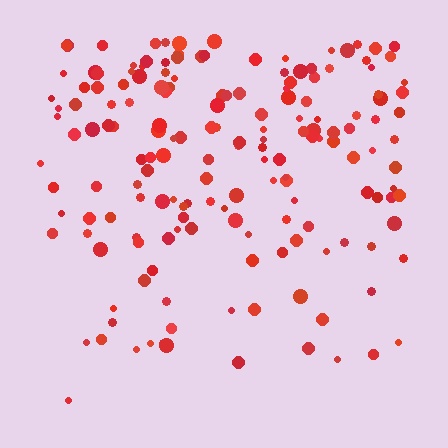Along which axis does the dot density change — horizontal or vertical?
Vertical.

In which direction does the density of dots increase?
From bottom to top, with the top side densest.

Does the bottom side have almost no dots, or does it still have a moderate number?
Still a moderate number, just noticeably fewer than the top.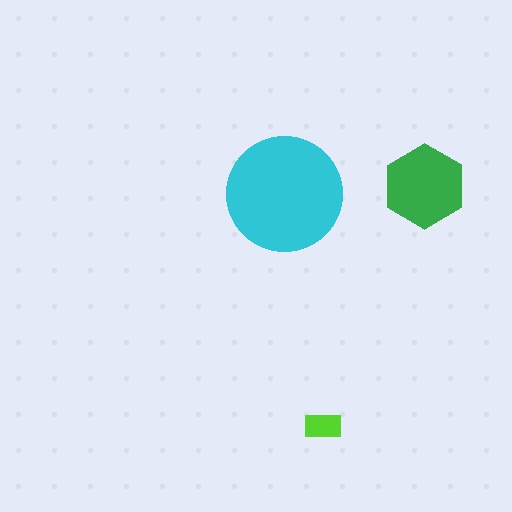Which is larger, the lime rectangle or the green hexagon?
The green hexagon.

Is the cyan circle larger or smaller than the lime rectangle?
Larger.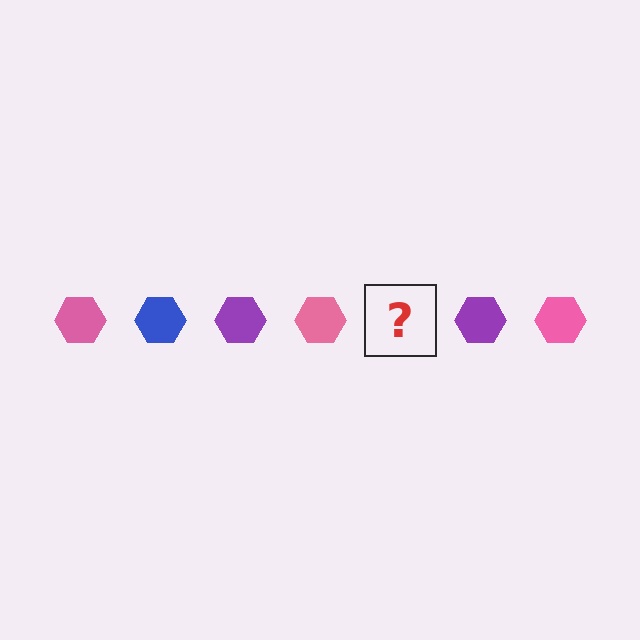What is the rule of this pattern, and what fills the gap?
The rule is that the pattern cycles through pink, blue, purple hexagons. The gap should be filled with a blue hexagon.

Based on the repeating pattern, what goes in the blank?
The blank should be a blue hexagon.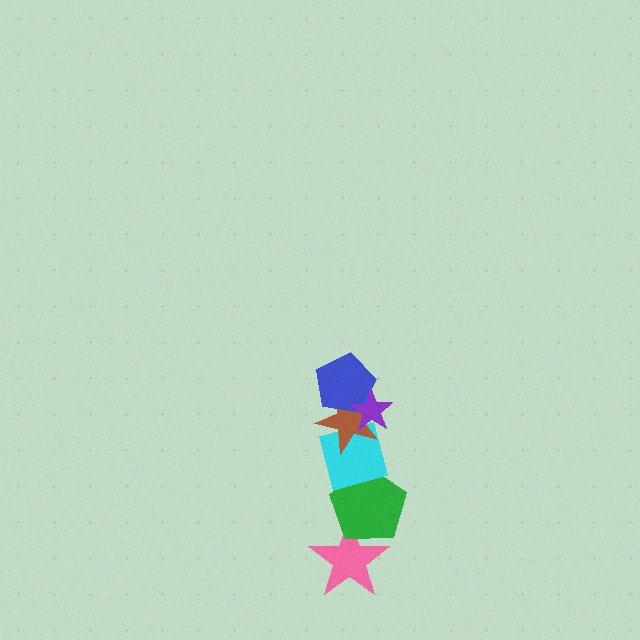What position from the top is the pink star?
The pink star is 6th from the top.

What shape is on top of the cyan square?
The brown star is on top of the cyan square.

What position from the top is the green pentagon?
The green pentagon is 5th from the top.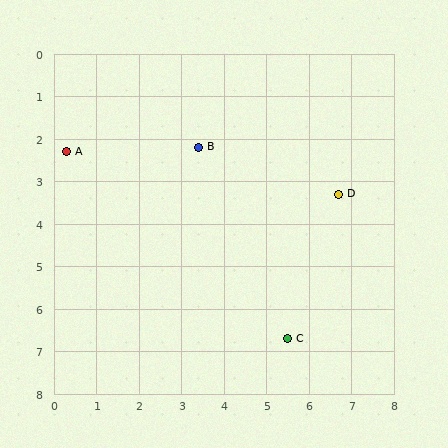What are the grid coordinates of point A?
Point A is at approximately (0.3, 2.3).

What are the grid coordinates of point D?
Point D is at approximately (6.7, 3.3).